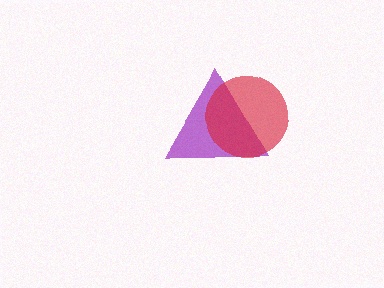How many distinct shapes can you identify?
There are 2 distinct shapes: a purple triangle, a red circle.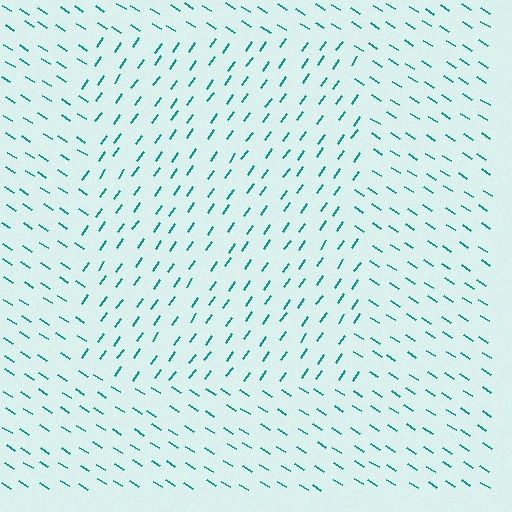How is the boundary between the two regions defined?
The boundary is defined purely by a change in line orientation (approximately 87 degrees difference). All lines are the same color and thickness.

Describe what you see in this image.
The image is filled with small teal line segments. A rectangle region in the image has lines oriented differently from the surrounding lines, creating a visible texture boundary.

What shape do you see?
I see a rectangle.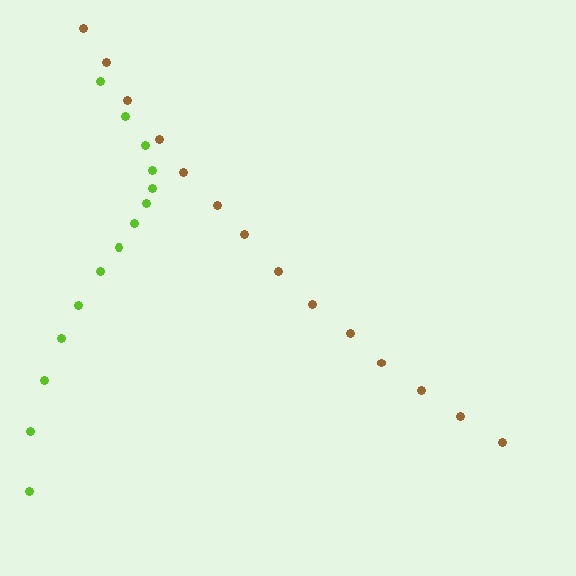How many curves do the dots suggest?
There are 2 distinct paths.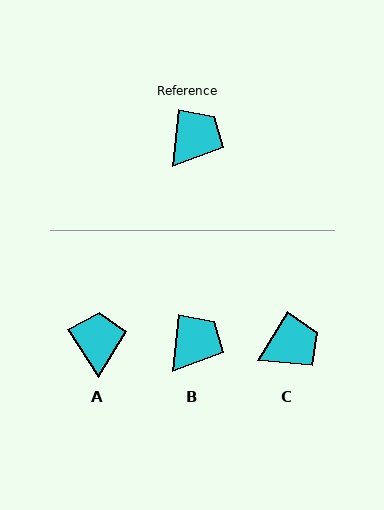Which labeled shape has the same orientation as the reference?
B.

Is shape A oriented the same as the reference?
No, it is off by about 39 degrees.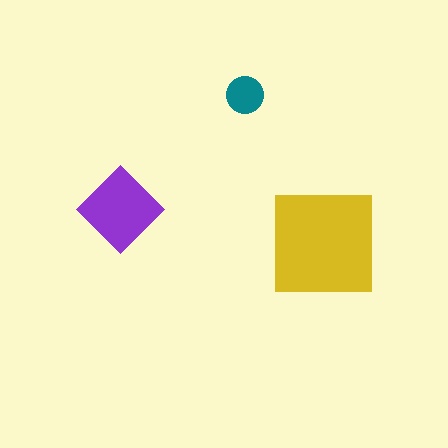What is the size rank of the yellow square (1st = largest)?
1st.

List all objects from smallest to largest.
The teal circle, the purple diamond, the yellow square.